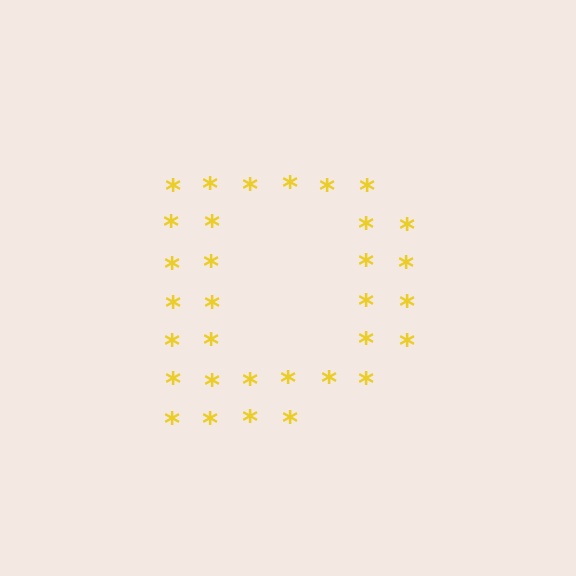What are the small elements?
The small elements are asterisks.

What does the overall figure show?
The overall figure shows the letter D.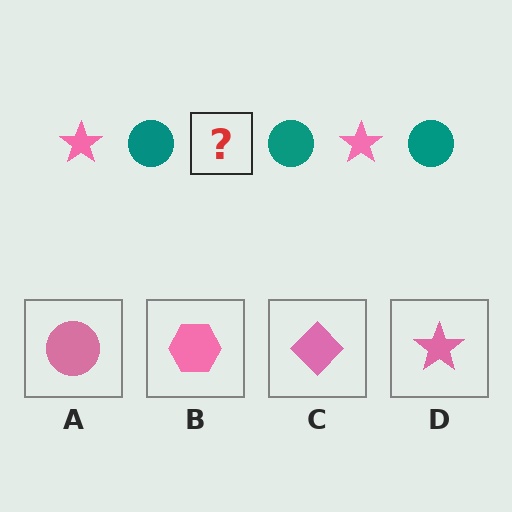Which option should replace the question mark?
Option D.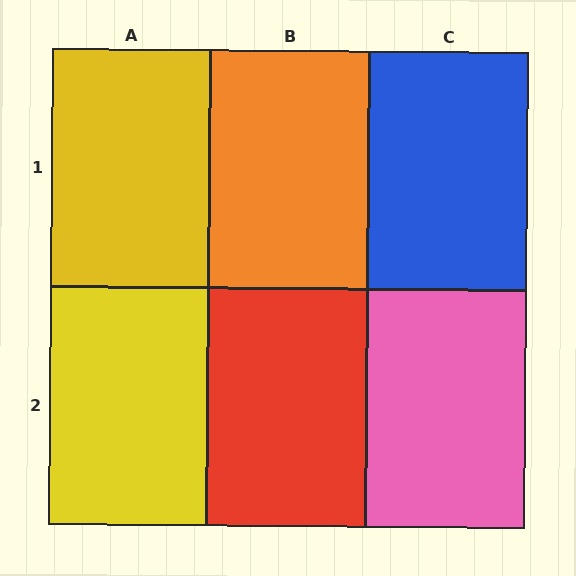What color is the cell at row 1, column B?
Orange.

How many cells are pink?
1 cell is pink.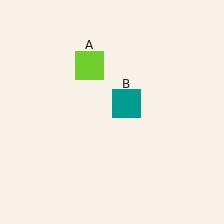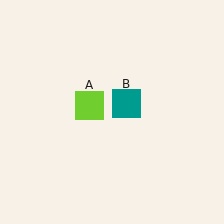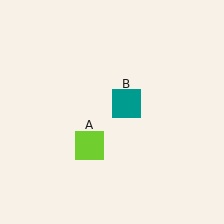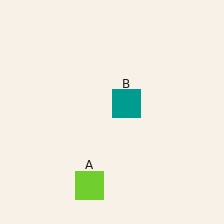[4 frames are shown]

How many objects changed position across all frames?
1 object changed position: lime square (object A).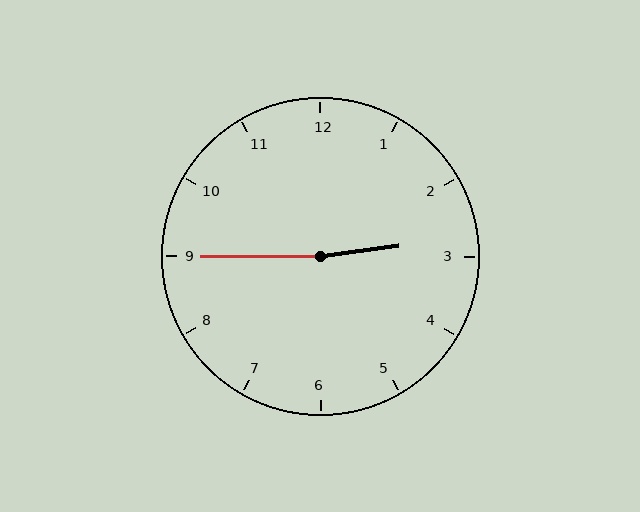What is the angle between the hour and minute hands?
Approximately 172 degrees.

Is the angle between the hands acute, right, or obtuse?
It is obtuse.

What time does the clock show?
2:45.